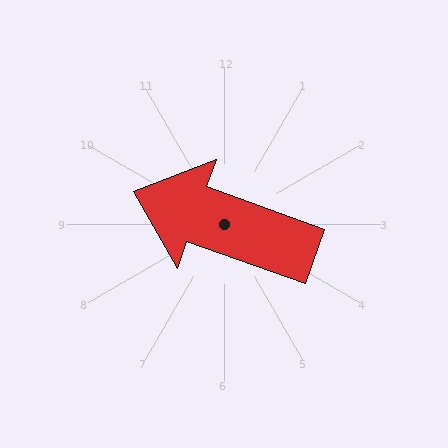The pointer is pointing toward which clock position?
Roughly 10 o'clock.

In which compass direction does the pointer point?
West.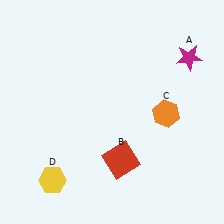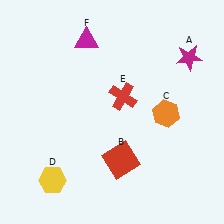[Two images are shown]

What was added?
A red cross (E), a magenta triangle (F) were added in Image 2.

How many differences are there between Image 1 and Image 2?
There are 2 differences between the two images.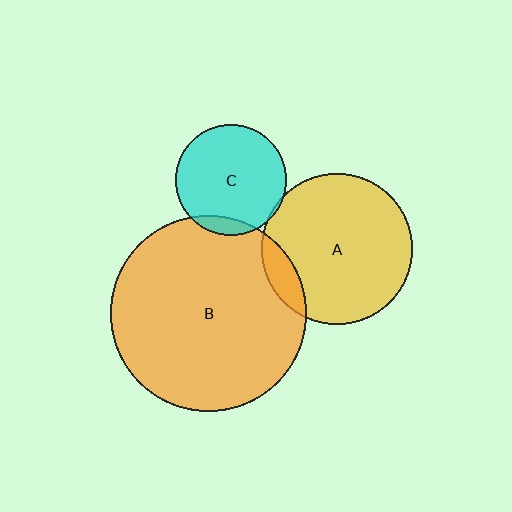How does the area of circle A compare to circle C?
Approximately 1.9 times.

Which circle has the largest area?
Circle B (orange).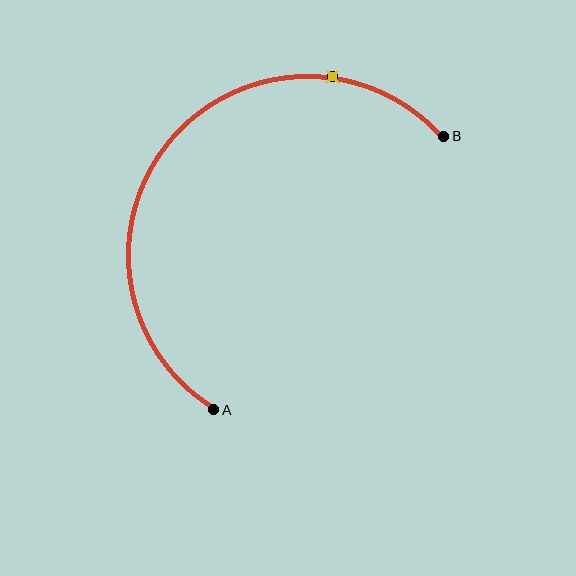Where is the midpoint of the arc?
The arc midpoint is the point on the curve farthest from the straight line joining A and B. It sits above and to the left of that line.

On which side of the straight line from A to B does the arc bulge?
The arc bulges above and to the left of the straight line connecting A and B.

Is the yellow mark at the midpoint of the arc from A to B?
No. The yellow mark lies on the arc but is closer to endpoint B. The arc midpoint would be at the point on the curve equidistant along the arc from both A and B.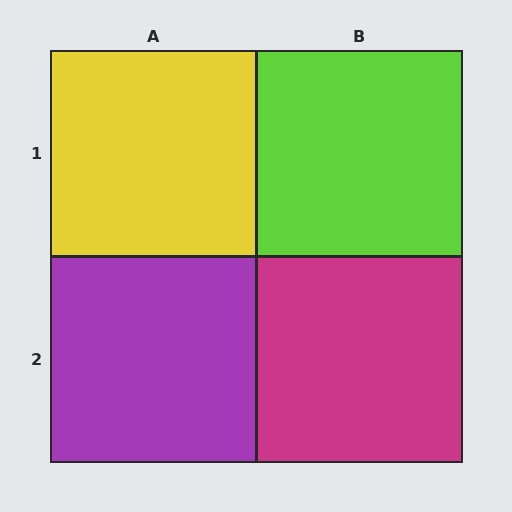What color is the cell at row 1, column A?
Yellow.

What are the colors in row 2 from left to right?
Purple, magenta.